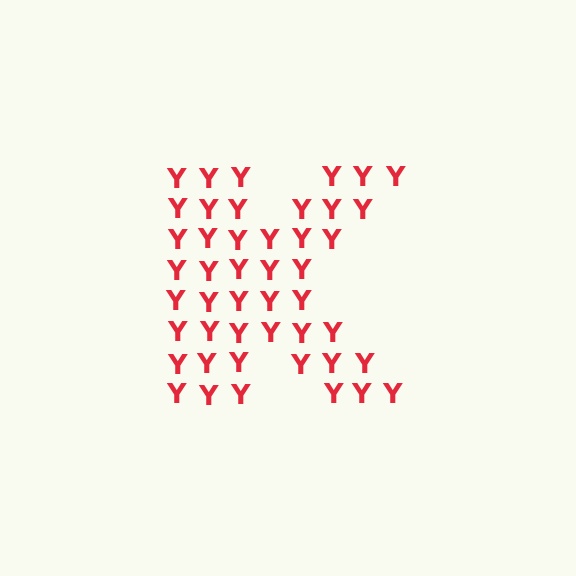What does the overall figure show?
The overall figure shows the letter K.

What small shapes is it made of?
It is made of small letter Y's.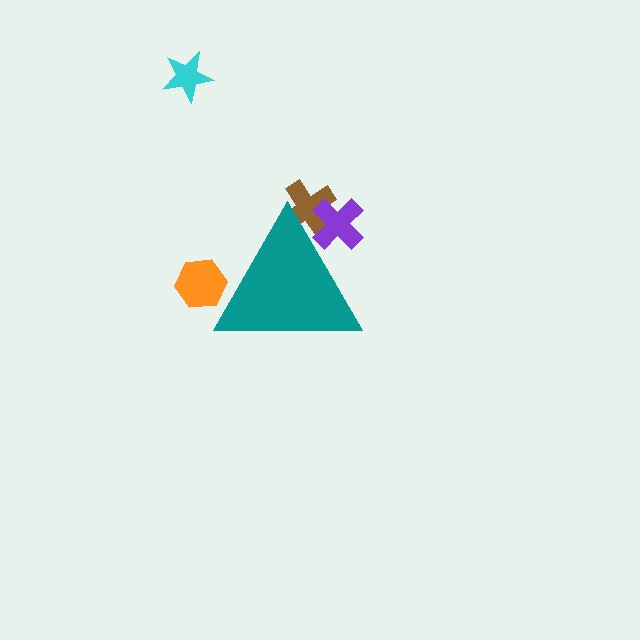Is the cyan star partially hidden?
No, the cyan star is fully visible.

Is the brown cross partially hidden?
Yes, the brown cross is partially hidden behind the teal triangle.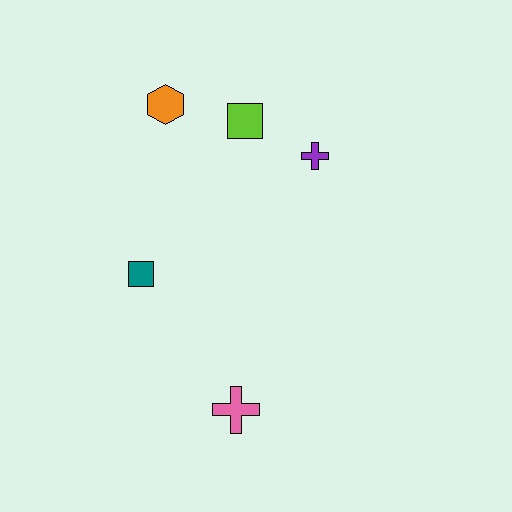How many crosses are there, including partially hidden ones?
There are 2 crosses.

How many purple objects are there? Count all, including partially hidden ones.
There is 1 purple object.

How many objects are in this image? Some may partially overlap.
There are 5 objects.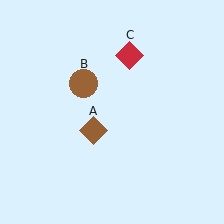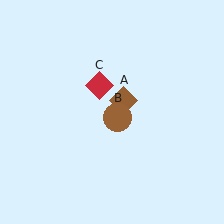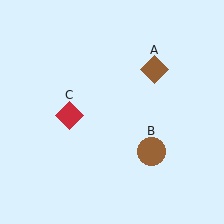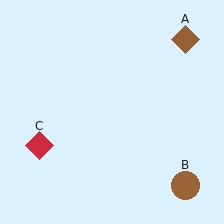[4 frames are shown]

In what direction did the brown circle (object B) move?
The brown circle (object B) moved down and to the right.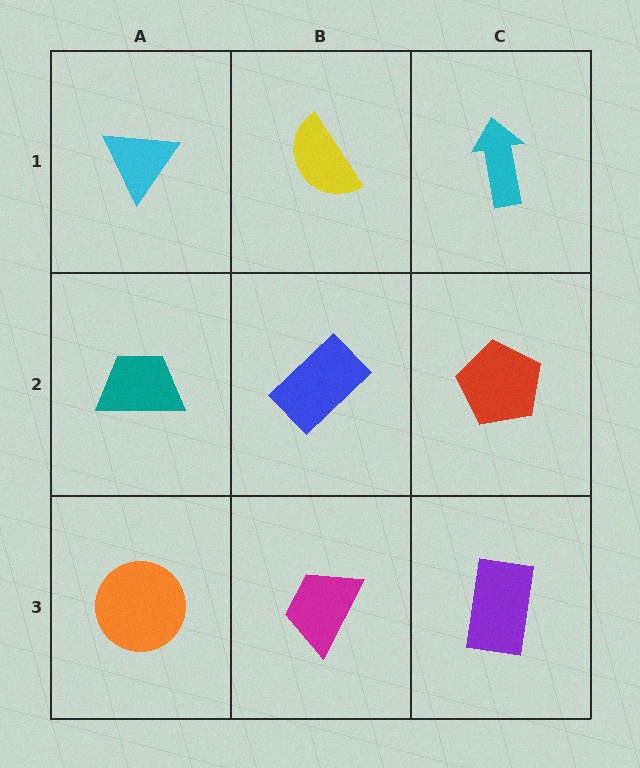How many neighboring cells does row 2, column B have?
4.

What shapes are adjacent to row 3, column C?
A red pentagon (row 2, column C), a magenta trapezoid (row 3, column B).